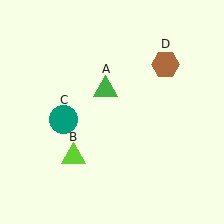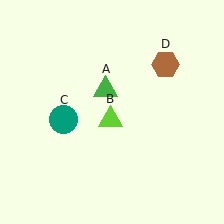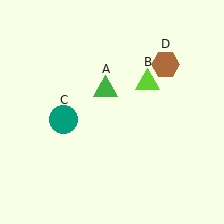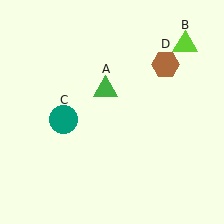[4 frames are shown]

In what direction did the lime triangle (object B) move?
The lime triangle (object B) moved up and to the right.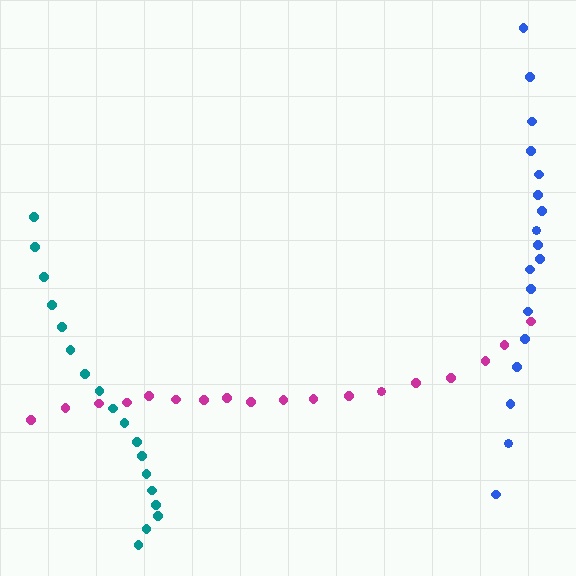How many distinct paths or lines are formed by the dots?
There are 3 distinct paths.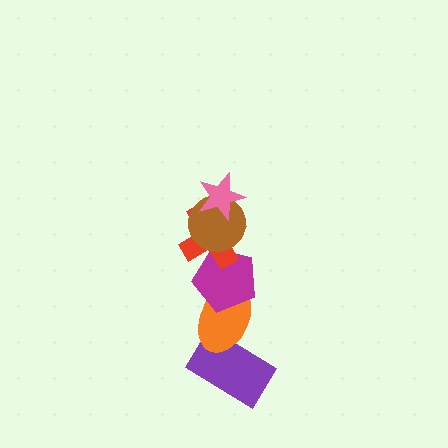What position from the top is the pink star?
The pink star is 1st from the top.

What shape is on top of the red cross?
The brown circle is on top of the red cross.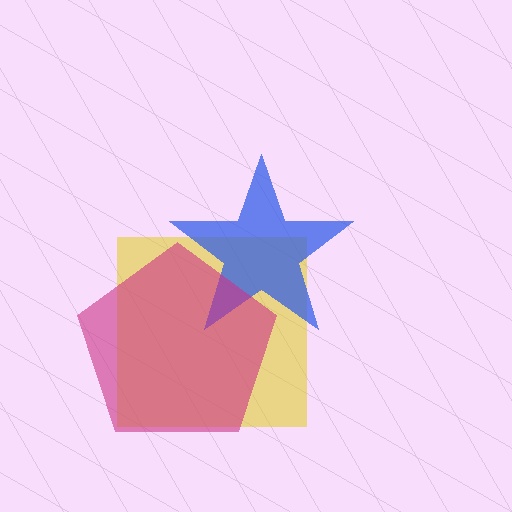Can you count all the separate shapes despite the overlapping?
Yes, there are 3 separate shapes.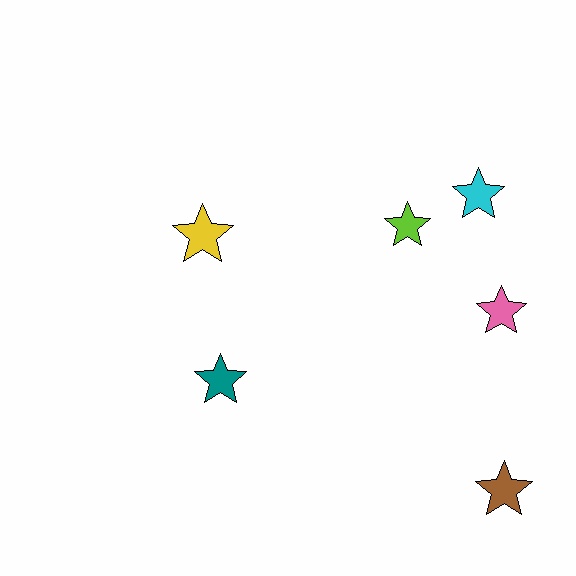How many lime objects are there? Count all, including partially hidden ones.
There is 1 lime object.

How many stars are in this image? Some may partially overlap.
There are 6 stars.